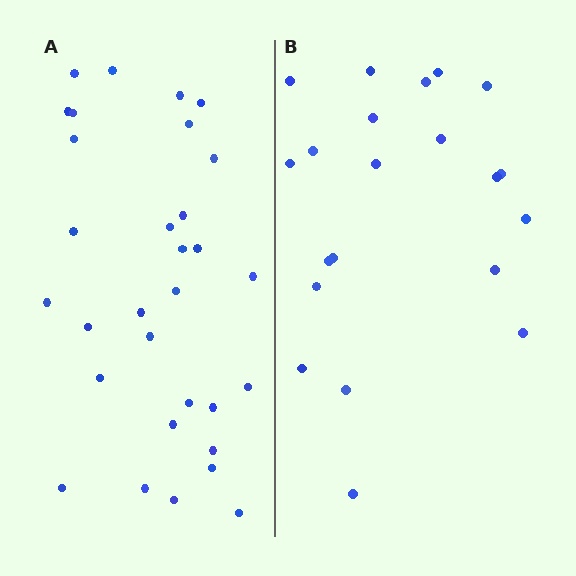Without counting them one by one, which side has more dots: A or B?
Region A (the left region) has more dots.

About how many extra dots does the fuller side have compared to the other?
Region A has roughly 10 or so more dots than region B.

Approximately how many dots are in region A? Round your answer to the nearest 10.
About 30 dots. (The exact count is 31, which rounds to 30.)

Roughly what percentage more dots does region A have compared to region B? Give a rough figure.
About 50% more.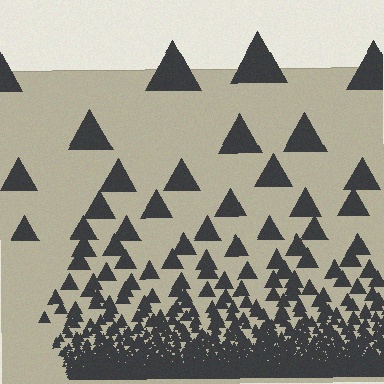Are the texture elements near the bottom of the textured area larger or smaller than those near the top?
Smaller. The gradient is inverted — elements near the bottom are smaller and denser.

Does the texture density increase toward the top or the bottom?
Density increases toward the bottom.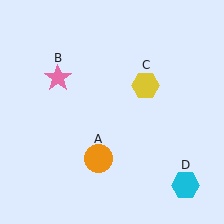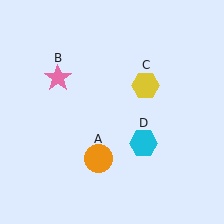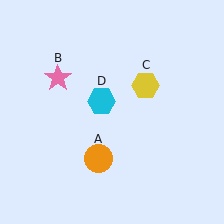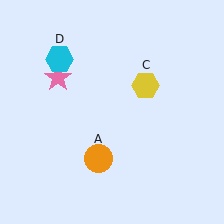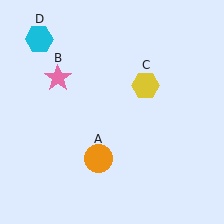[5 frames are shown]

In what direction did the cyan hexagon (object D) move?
The cyan hexagon (object D) moved up and to the left.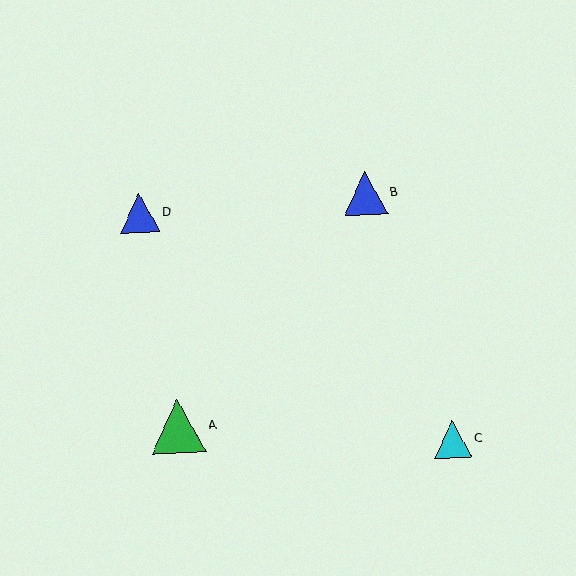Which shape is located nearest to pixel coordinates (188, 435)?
The green triangle (labeled A) at (178, 426) is nearest to that location.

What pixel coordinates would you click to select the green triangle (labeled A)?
Click at (178, 426) to select the green triangle A.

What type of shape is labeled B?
Shape B is a blue triangle.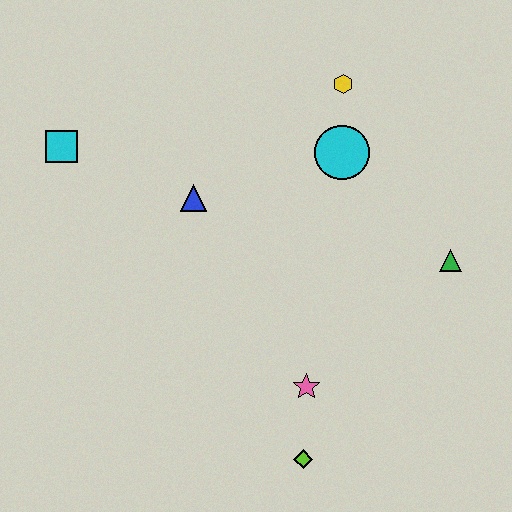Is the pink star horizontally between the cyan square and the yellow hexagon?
Yes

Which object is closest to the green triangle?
The cyan circle is closest to the green triangle.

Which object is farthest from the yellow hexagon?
The lime diamond is farthest from the yellow hexagon.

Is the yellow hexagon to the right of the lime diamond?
Yes